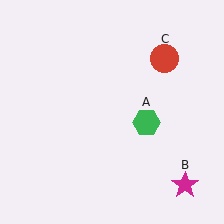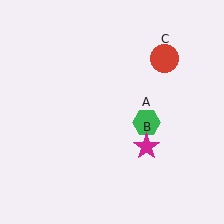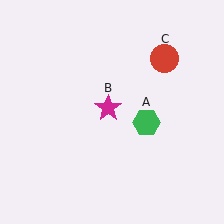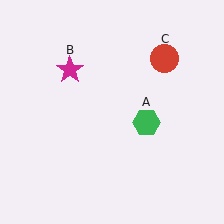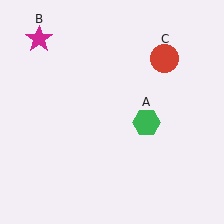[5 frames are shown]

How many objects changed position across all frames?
1 object changed position: magenta star (object B).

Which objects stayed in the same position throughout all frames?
Green hexagon (object A) and red circle (object C) remained stationary.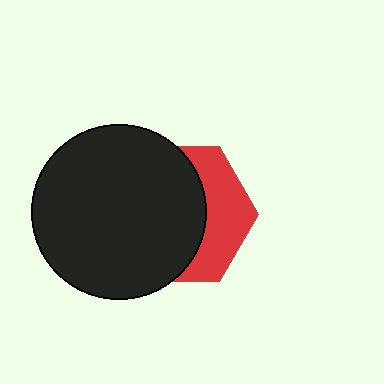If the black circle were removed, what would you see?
You would see the complete red hexagon.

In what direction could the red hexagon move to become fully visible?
The red hexagon could move right. That would shift it out from behind the black circle entirely.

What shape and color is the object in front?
The object in front is a black circle.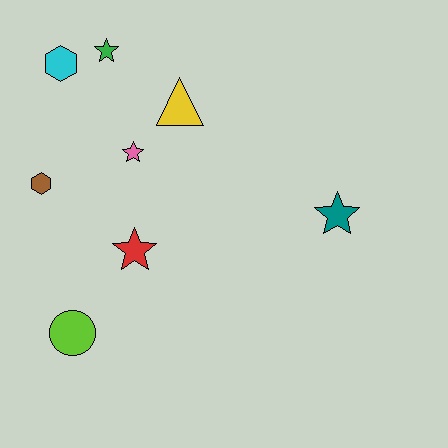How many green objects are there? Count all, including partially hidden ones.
There is 1 green object.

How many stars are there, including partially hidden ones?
There are 4 stars.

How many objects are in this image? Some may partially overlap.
There are 8 objects.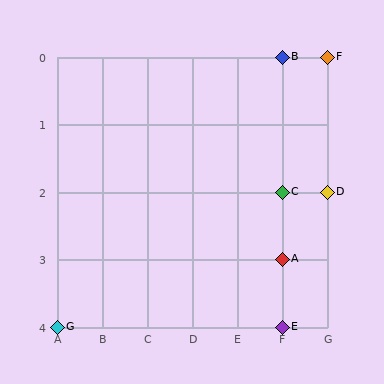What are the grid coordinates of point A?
Point A is at grid coordinates (F, 3).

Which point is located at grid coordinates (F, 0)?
Point B is at (F, 0).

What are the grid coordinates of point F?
Point F is at grid coordinates (G, 0).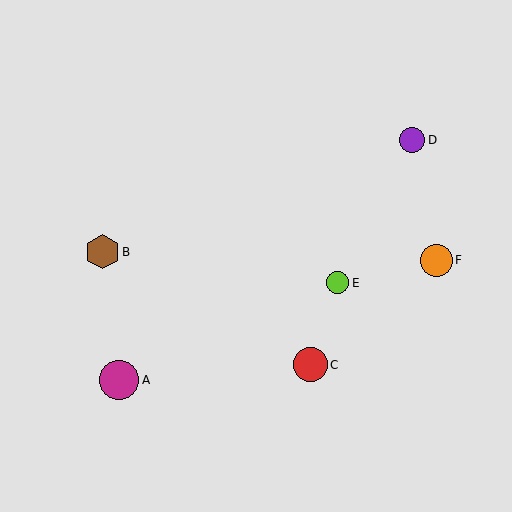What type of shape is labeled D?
Shape D is a purple circle.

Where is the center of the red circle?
The center of the red circle is at (310, 365).